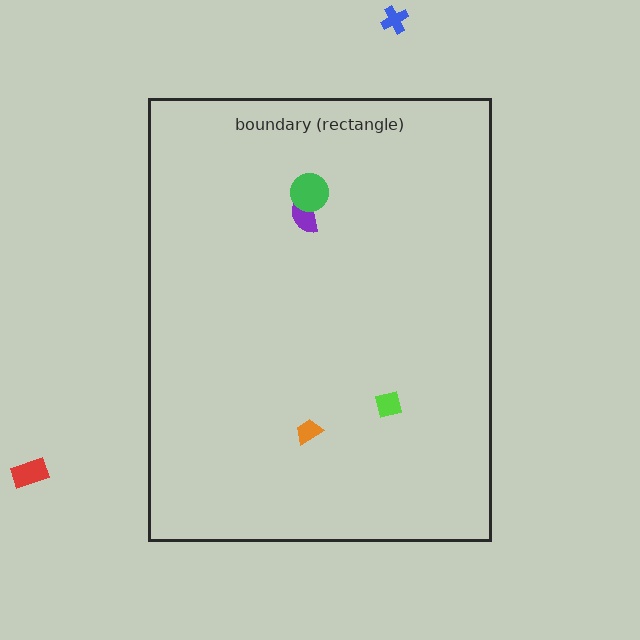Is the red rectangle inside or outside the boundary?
Outside.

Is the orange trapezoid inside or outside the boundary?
Inside.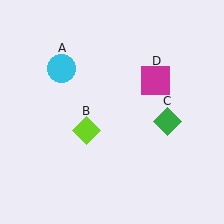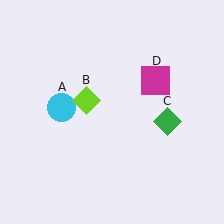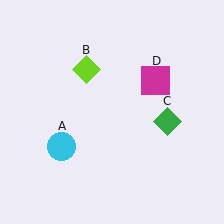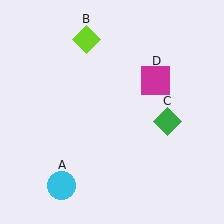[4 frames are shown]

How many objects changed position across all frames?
2 objects changed position: cyan circle (object A), lime diamond (object B).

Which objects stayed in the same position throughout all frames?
Green diamond (object C) and magenta square (object D) remained stationary.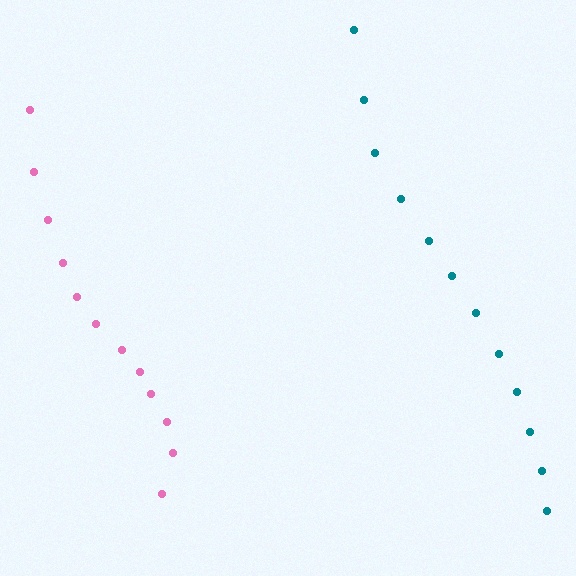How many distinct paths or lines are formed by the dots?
There are 2 distinct paths.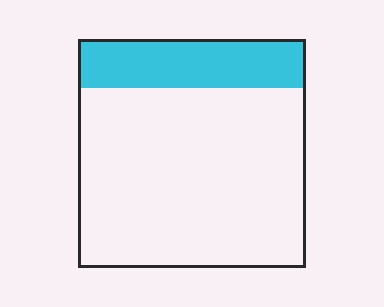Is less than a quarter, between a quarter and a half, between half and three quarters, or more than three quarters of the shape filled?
Less than a quarter.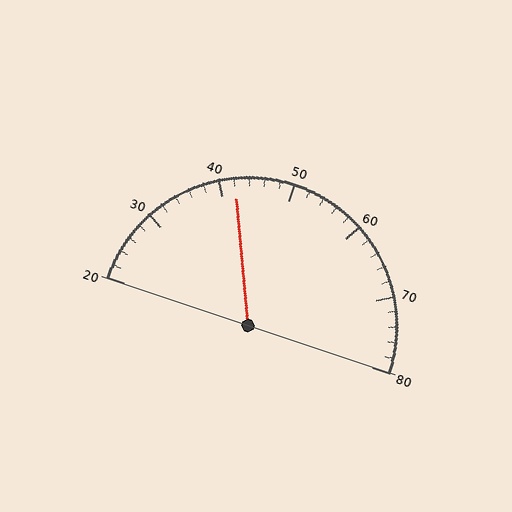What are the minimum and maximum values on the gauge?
The gauge ranges from 20 to 80.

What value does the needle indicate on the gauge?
The needle indicates approximately 42.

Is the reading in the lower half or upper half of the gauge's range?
The reading is in the lower half of the range (20 to 80).